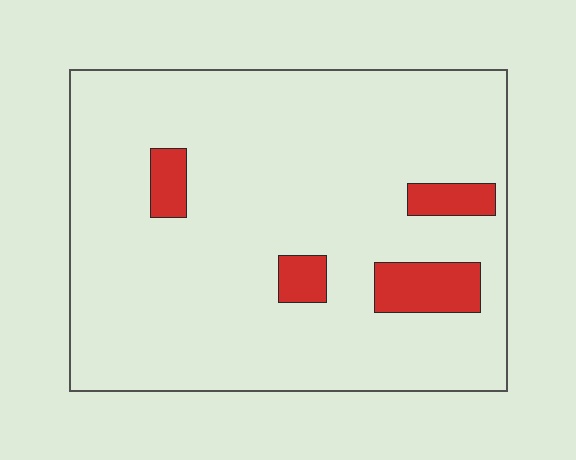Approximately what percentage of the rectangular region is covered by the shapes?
Approximately 10%.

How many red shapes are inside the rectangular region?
4.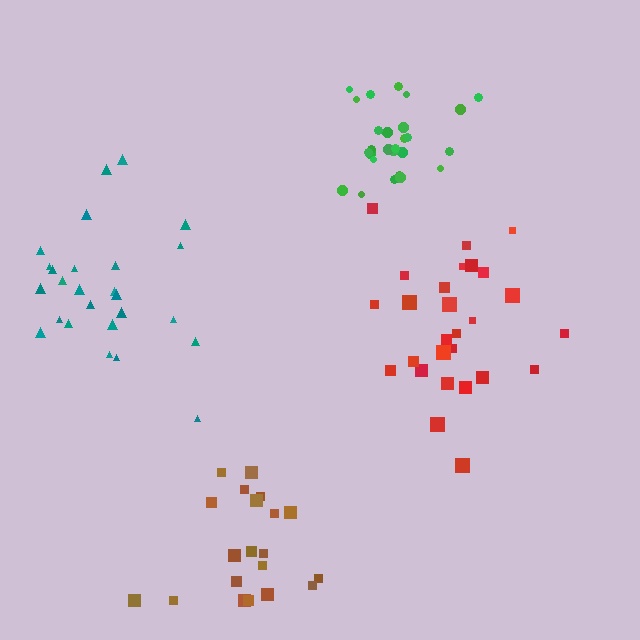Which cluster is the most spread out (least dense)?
Teal.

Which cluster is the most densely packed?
Green.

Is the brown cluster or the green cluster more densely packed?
Green.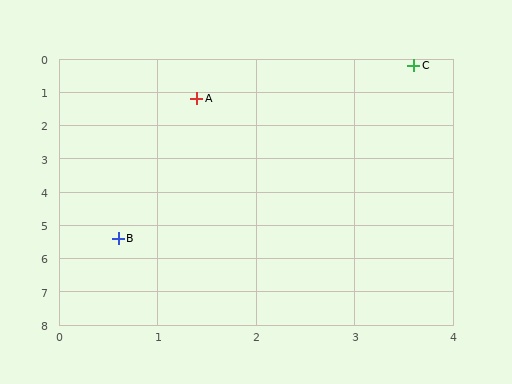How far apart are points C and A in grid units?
Points C and A are about 2.4 grid units apart.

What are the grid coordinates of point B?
Point B is at approximately (0.6, 5.4).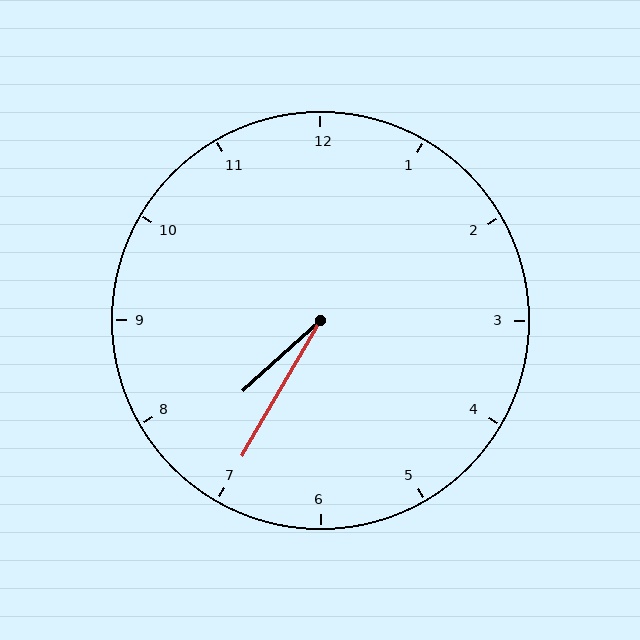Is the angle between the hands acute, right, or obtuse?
It is acute.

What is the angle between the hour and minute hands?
Approximately 18 degrees.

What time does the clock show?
7:35.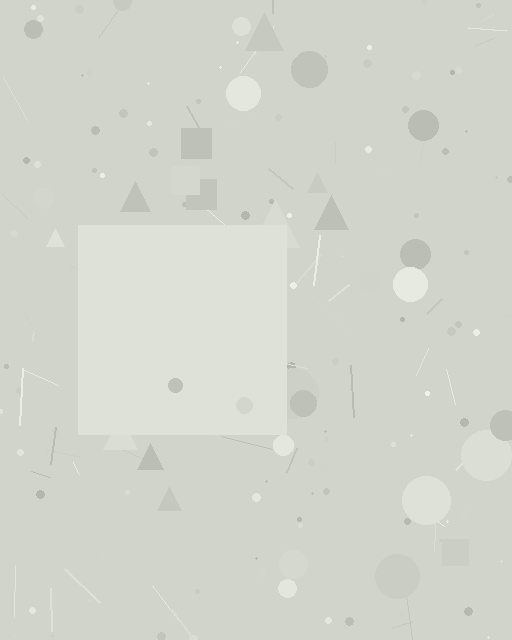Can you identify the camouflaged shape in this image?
The camouflaged shape is a square.